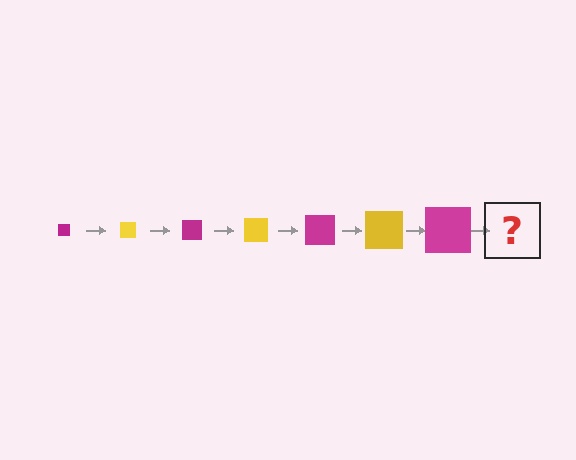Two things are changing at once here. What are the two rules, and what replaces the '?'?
The two rules are that the square grows larger each step and the color cycles through magenta and yellow. The '?' should be a yellow square, larger than the previous one.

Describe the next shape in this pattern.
It should be a yellow square, larger than the previous one.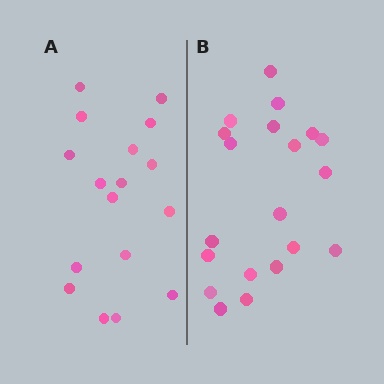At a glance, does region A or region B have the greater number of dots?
Region B (the right region) has more dots.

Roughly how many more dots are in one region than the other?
Region B has just a few more — roughly 2 or 3 more dots than region A.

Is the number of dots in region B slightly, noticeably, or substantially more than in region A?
Region B has only slightly more — the two regions are fairly close. The ratio is roughly 1.2 to 1.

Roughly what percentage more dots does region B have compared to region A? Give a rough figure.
About 20% more.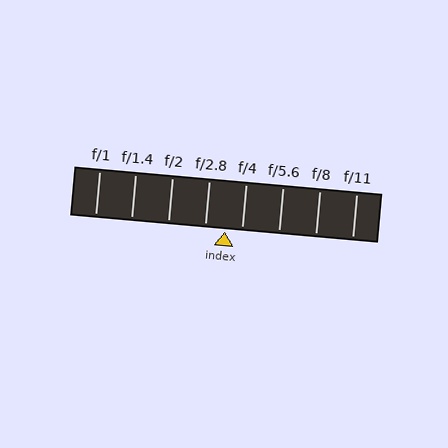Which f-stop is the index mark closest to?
The index mark is closest to f/4.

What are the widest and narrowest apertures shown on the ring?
The widest aperture shown is f/1 and the narrowest is f/11.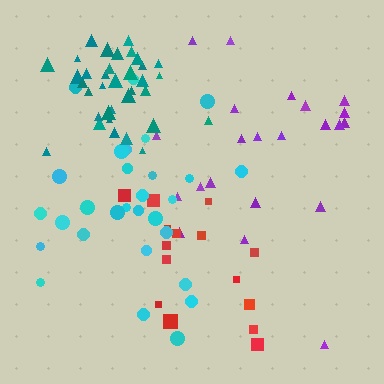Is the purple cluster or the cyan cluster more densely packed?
Cyan.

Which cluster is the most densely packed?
Teal.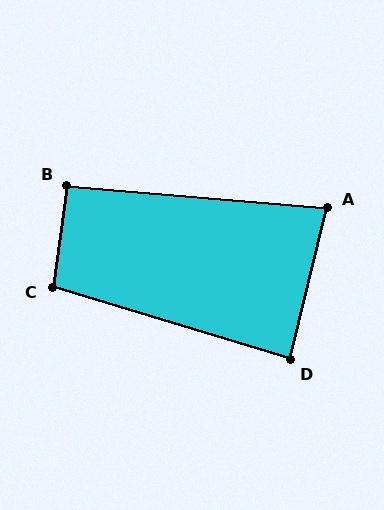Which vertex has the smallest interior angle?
A, at approximately 81 degrees.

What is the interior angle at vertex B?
Approximately 93 degrees (approximately right).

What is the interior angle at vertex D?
Approximately 87 degrees (approximately right).